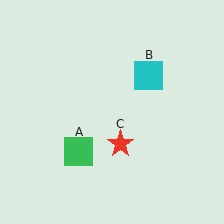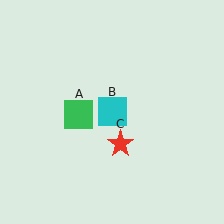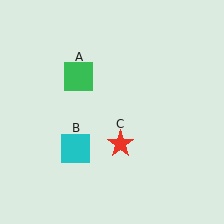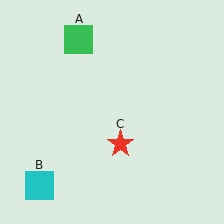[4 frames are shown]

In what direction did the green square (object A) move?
The green square (object A) moved up.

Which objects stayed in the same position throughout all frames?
Red star (object C) remained stationary.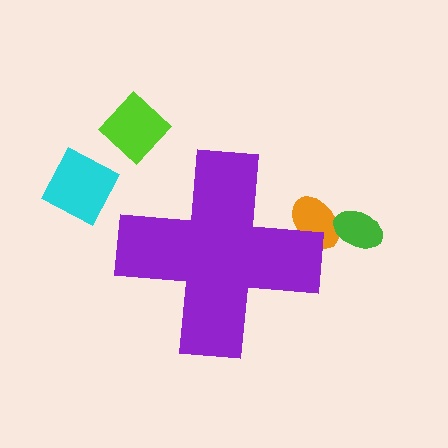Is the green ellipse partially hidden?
No, the green ellipse is fully visible.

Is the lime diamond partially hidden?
No, the lime diamond is fully visible.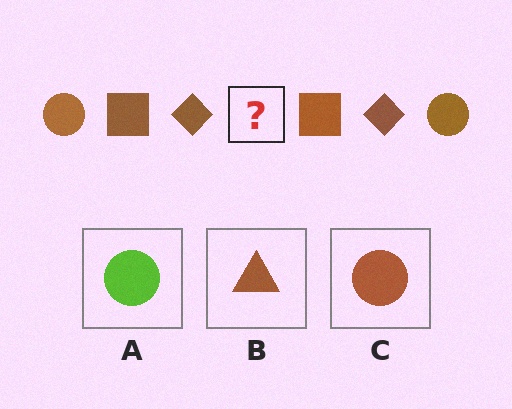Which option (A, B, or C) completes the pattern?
C.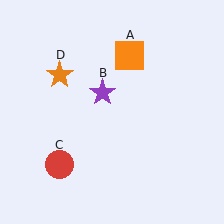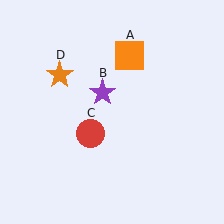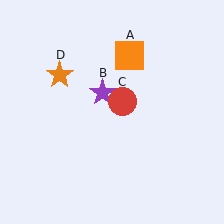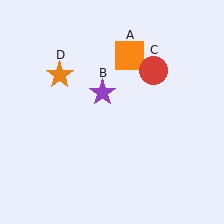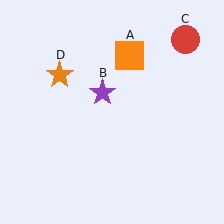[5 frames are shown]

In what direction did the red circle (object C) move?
The red circle (object C) moved up and to the right.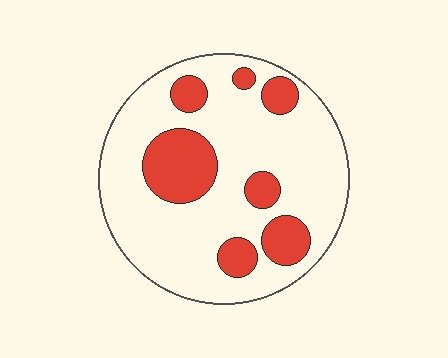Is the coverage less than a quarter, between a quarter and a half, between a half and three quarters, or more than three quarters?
Less than a quarter.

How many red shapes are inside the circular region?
7.